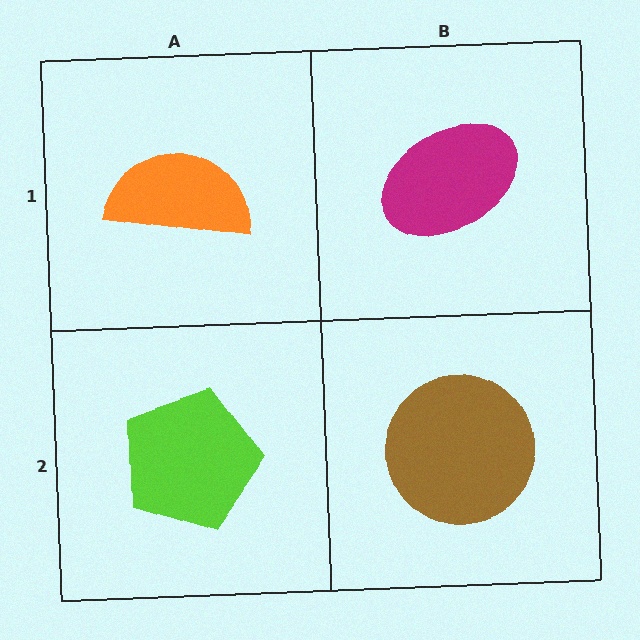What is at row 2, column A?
A lime pentagon.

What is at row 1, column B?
A magenta ellipse.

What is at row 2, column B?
A brown circle.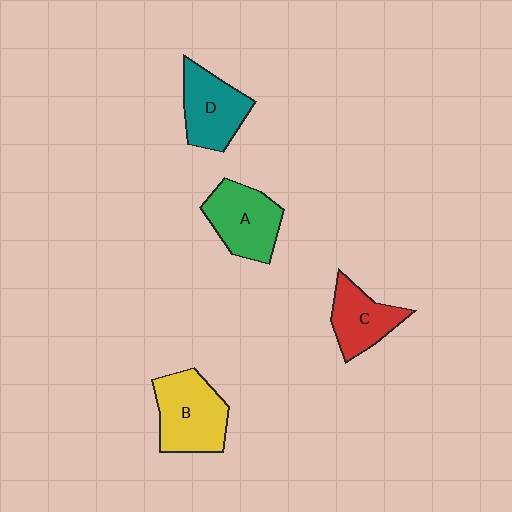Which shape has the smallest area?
Shape C (red).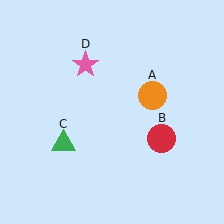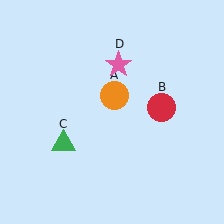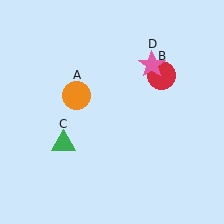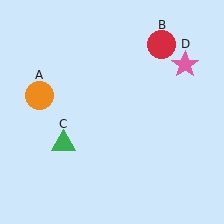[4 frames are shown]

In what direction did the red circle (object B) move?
The red circle (object B) moved up.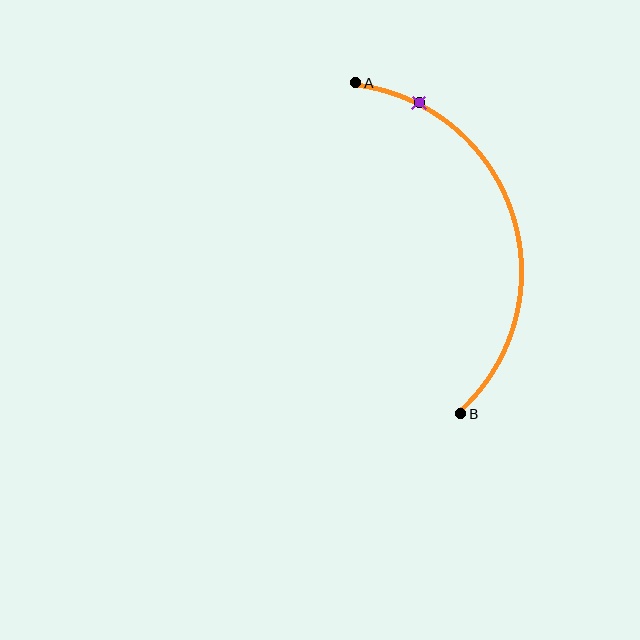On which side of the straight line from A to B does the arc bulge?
The arc bulges to the right of the straight line connecting A and B.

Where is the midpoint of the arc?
The arc midpoint is the point on the curve farthest from the straight line joining A and B. It sits to the right of that line.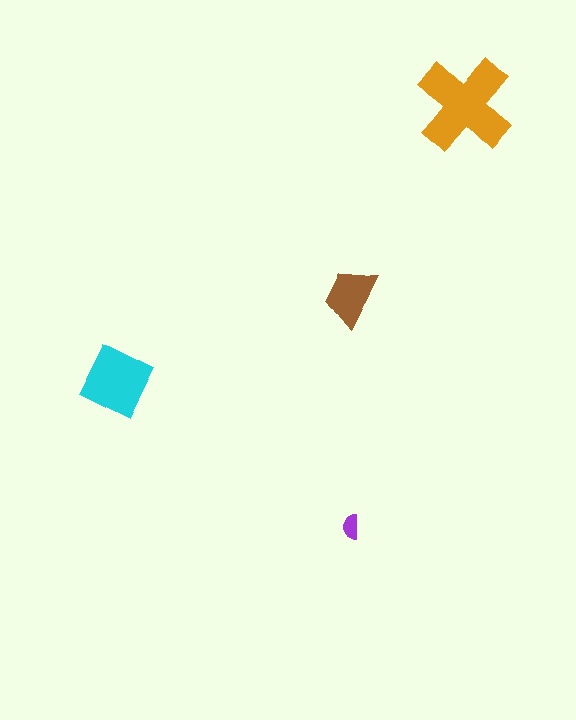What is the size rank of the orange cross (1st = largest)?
1st.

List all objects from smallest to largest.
The purple semicircle, the brown trapezoid, the cyan diamond, the orange cross.